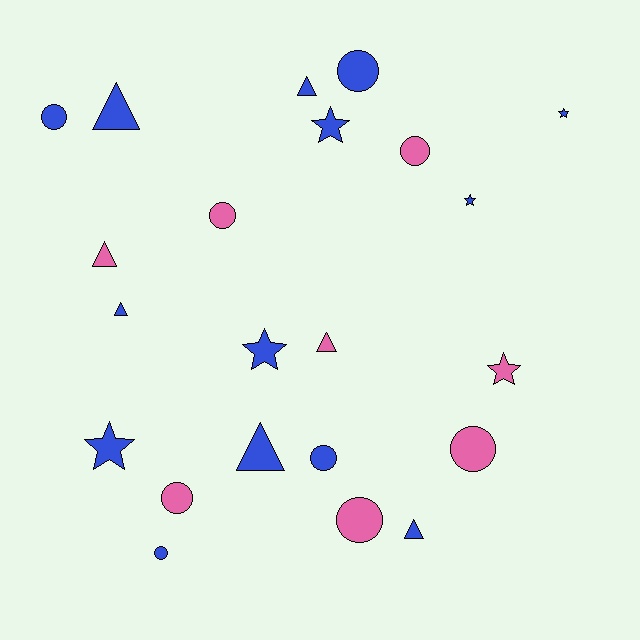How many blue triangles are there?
There are 5 blue triangles.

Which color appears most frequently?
Blue, with 14 objects.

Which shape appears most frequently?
Circle, with 9 objects.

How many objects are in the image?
There are 22 objects.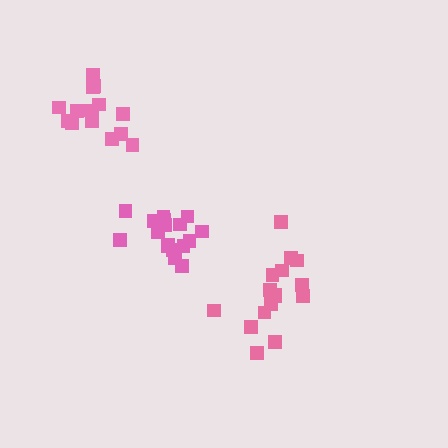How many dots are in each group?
Group 1: 15 dots, Group 2: 16 dots, Group 3: 17 dots (48 total).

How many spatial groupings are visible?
There are 3 spatial groupings.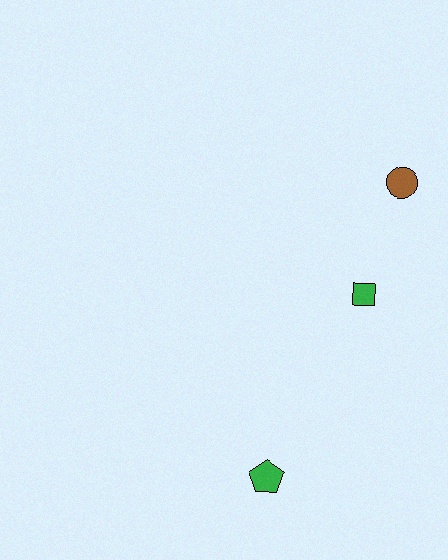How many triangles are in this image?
There are no triangles.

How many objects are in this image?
There are 3 objects.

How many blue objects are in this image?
There are no blue objects.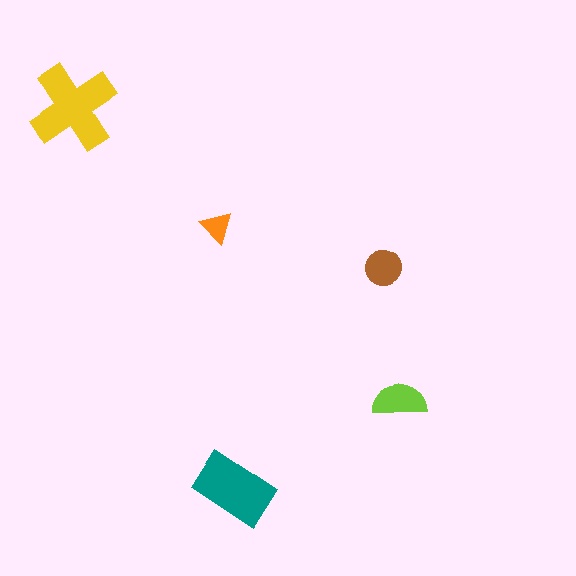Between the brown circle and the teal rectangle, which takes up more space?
The teal rectangle.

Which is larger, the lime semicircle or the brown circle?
The lime semicircle.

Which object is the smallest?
The orange triangle.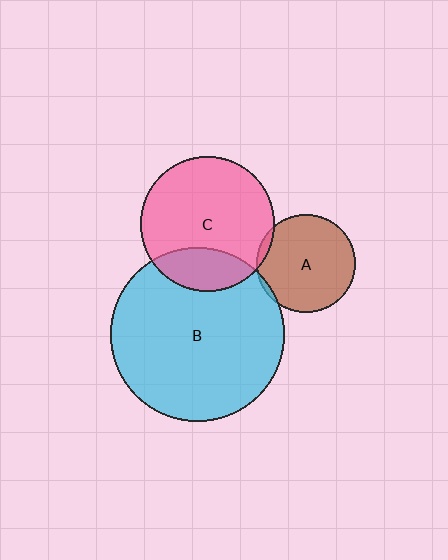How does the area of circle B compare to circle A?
Approximately 3.1 times.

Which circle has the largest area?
Circle B (cyan).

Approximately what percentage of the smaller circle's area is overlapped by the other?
Approximately 5%.